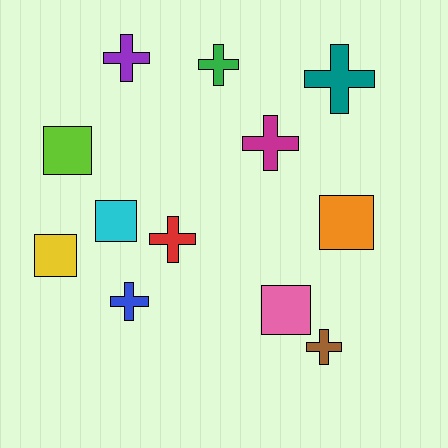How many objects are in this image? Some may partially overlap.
There are 12 objects.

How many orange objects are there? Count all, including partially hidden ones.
There is 1 orange object.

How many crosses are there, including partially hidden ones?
There are 7 crosses.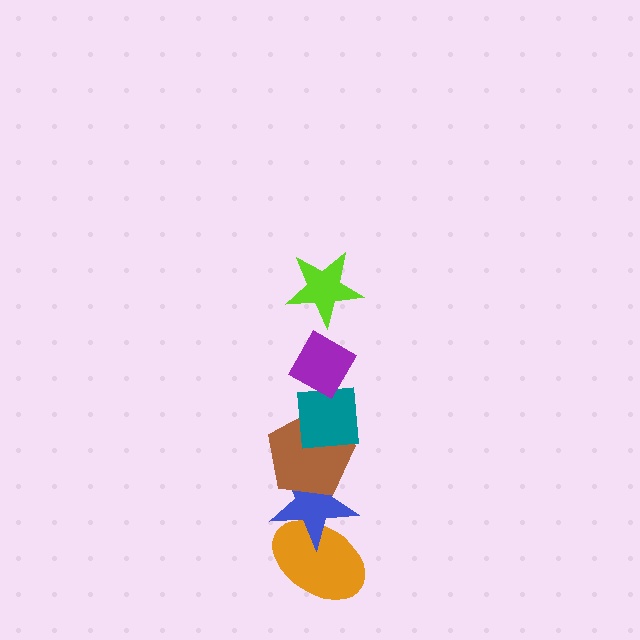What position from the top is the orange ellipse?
The orange ellipse is 6th from the top.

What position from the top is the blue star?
The blue star is 5th from the top.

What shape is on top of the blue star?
The brown pentagon is on top of the blue star.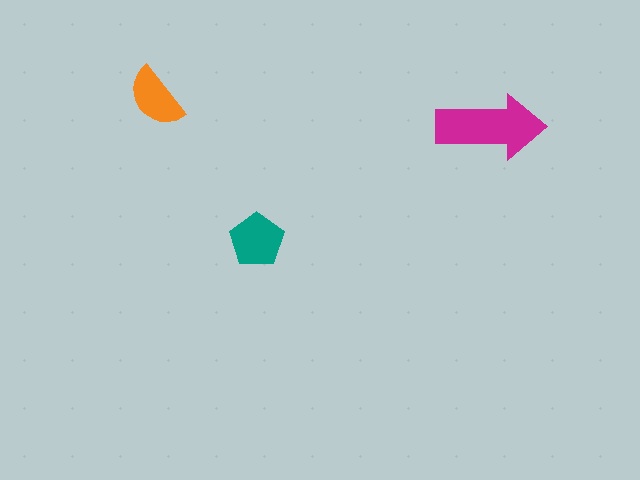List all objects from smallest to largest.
The orange semicircle, the teal pentagon, the magenta arrow.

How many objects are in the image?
There are 3 objects in the image.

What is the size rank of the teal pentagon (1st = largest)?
2nd.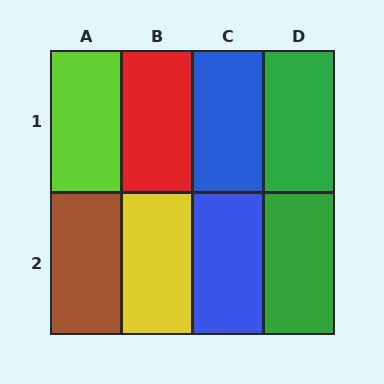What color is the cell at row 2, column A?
Brown.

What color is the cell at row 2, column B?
Yellow.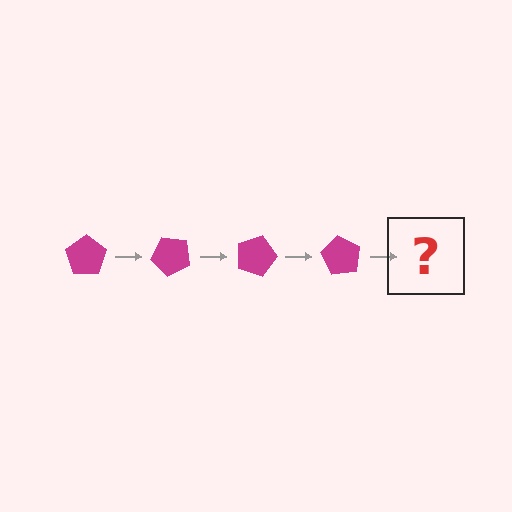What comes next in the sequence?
The next element should be a magenta pentagon rotated 180 degrees.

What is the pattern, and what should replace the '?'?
The pattern is that the pentagon rotates 45 degrees each step. The '?' should be a magenta pentagon rotated 180 degrees.